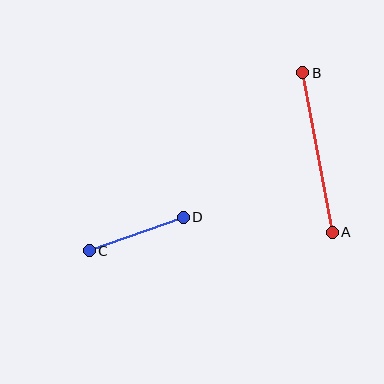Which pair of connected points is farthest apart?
Points A and B are farthest apart.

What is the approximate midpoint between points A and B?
The midpoint is at approximately (317, 153) pixels.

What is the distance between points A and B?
The distance is approximately 162 pixels.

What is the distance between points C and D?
The distance is approximately 100 pixels.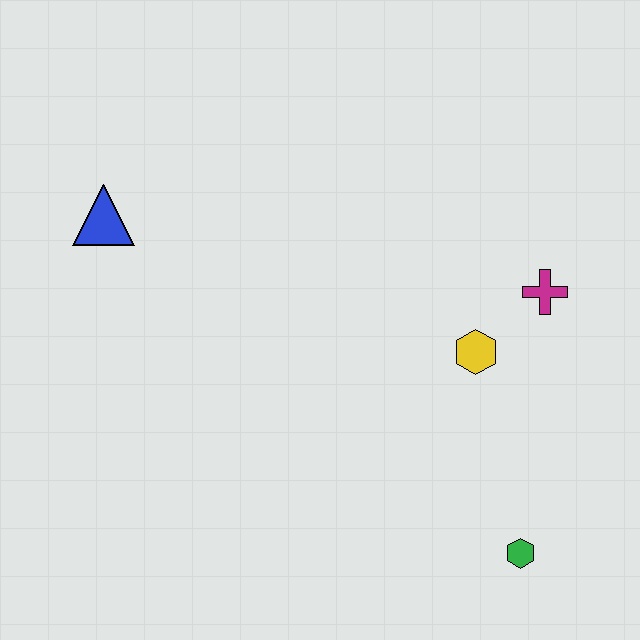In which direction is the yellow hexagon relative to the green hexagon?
The yellow hexagon is above the green hexagon.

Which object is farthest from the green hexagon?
The blue triangle is farthest from the green hexagon.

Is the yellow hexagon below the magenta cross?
Yes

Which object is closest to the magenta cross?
The yellow hexagon is closest to the magenta cross.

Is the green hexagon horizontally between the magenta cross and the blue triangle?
Yes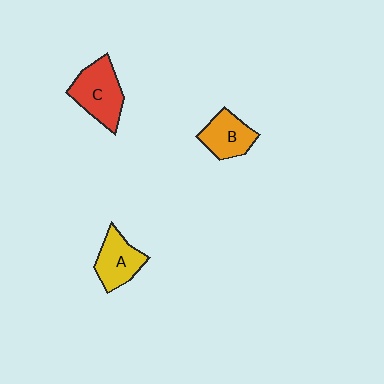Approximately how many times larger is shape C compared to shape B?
Approximately 1.3 times.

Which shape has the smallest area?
Shape B (orange).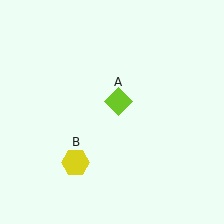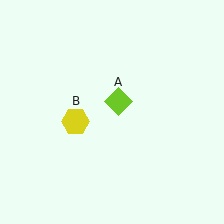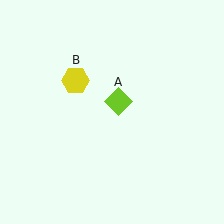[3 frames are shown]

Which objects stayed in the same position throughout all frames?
Lime diamond (object A) remained stationary.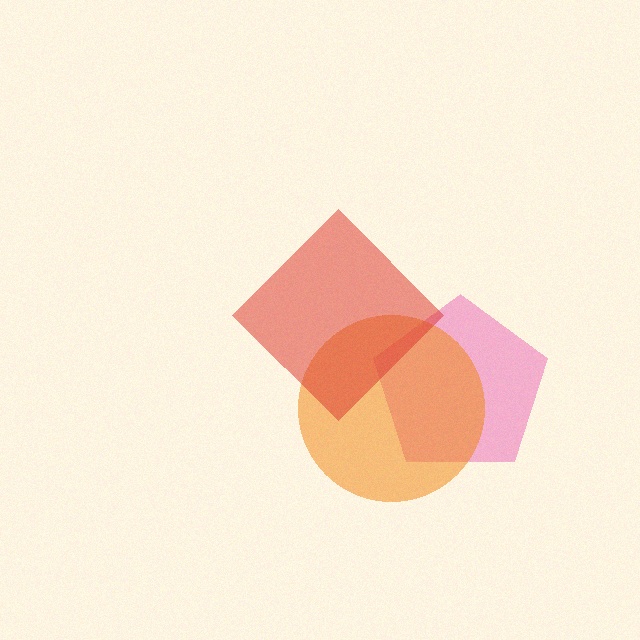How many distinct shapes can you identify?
There are 3 distinct shapes: a pink pentagon, an orange circle, a red diamond.